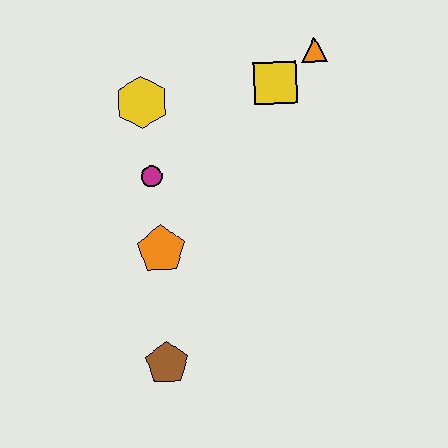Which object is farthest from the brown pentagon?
The orange triangle is farthest from the brown pentagon.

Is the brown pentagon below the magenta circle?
Yes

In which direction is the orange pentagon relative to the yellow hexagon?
The orange pentagon is below the yellow hexagon.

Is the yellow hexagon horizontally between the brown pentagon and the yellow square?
No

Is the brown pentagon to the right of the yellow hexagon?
Yes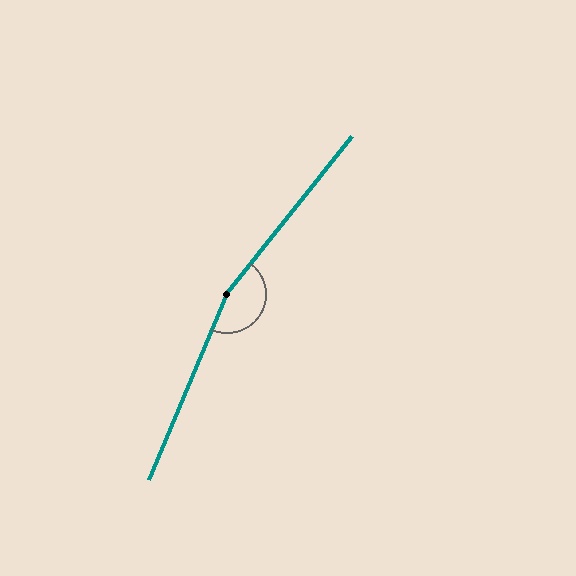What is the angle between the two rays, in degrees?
Approximately 164 degrees.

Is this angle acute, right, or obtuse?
It is obtuse.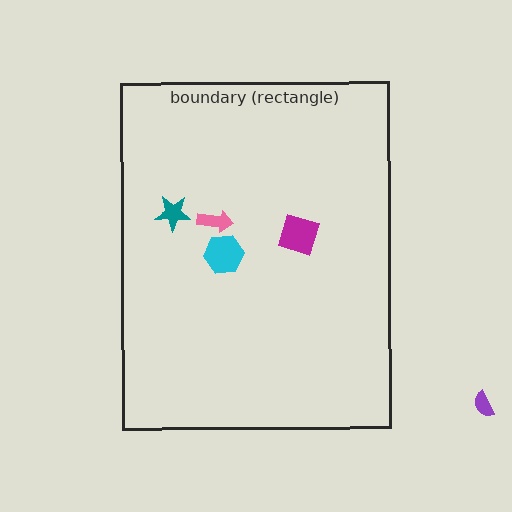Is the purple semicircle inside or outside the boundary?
Outside.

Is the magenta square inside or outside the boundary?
Inside.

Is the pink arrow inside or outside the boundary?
Inside.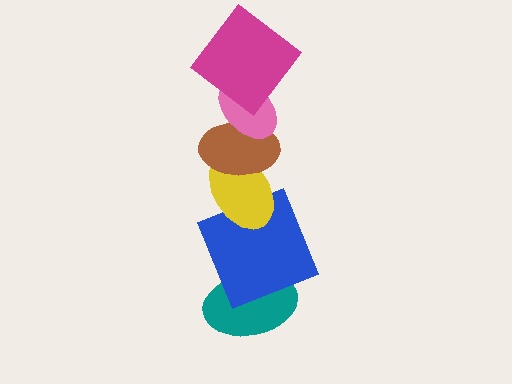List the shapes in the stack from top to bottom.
From top to bottom: the magenta diamond, the pink ellipse, the brown ellipse, the yellow ellipse, the blue square, the teal ellipse.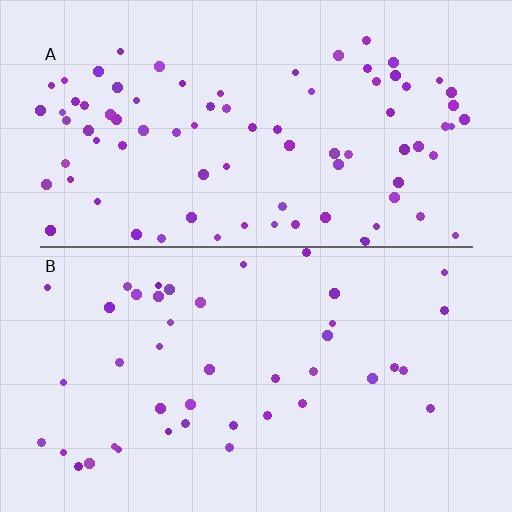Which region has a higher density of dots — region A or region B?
A (the top).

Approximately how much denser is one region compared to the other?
Approximately 2.0× — region A over region B.